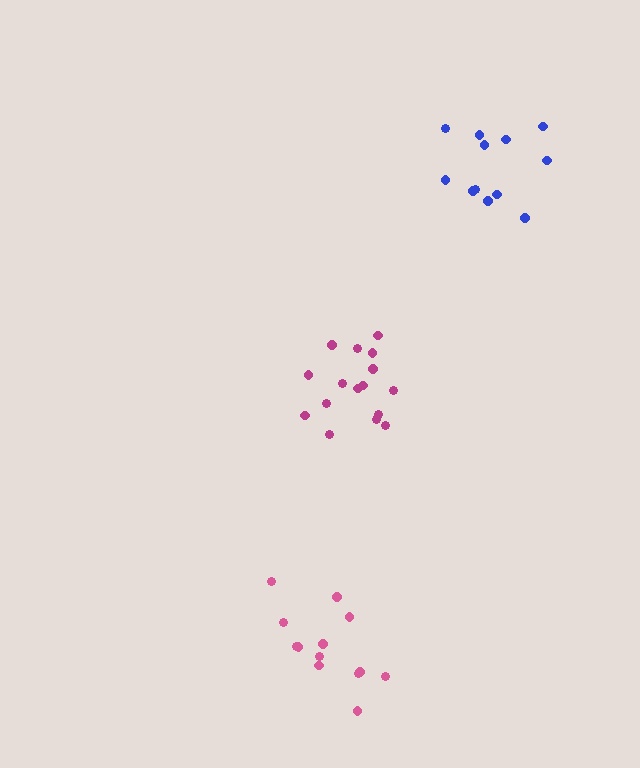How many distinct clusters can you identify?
There are 3 distinct clusters.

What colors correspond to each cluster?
The clusters are colored: magenta, pink, blue.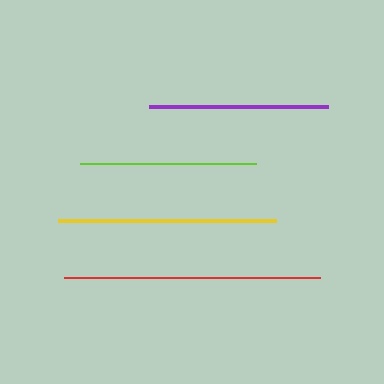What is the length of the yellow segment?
The yellow segment is approximately 219 pixels long.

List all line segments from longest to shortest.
From longest to shortest: red, yellow, purple, lime.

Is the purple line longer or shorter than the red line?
The red line is longer than the purple line.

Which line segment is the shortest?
The lime line is the shortest at approximately 176 pixels.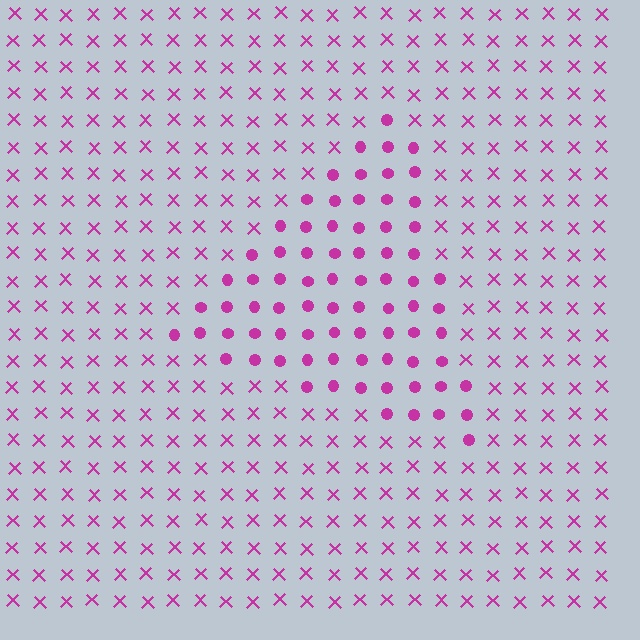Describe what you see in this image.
The image is filled with small magenta elements arranged in a uniform grid. A triangle-shaped region contains circles, while the surrounding area contains X marks. The boundary is defined purely by the change in element shape.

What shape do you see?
I see a triangle.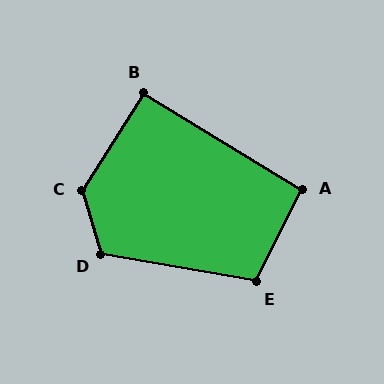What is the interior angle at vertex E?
Approximately 106 degrees (obtuse).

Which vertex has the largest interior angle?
C, at approximately 131 degrees.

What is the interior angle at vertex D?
Approximately 117 degrees (obtuse).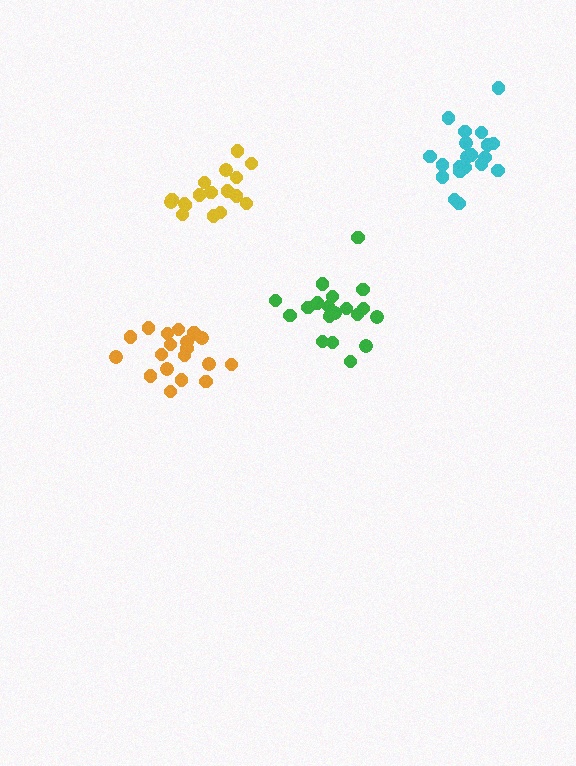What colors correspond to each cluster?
The clusters are colored: cyan, yellow, orange, green.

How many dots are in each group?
Group 1: 20 dots, Group 2: 17 dots, Group 3: 20 dots, Group 4: 20 dots (77 total).